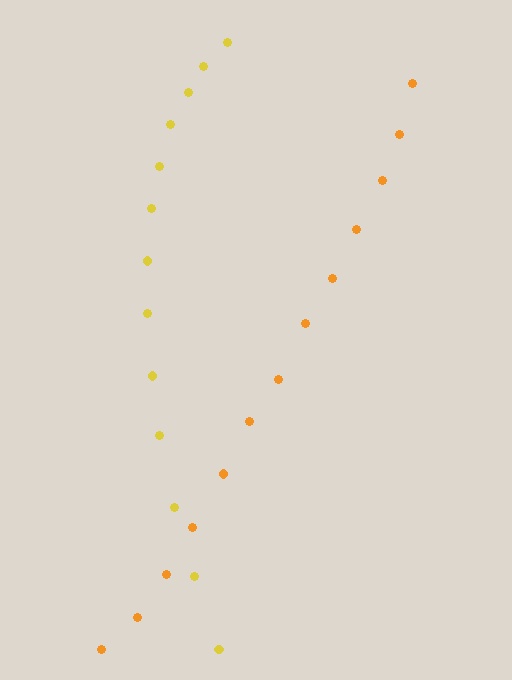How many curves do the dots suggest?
There are 2 distinct paths.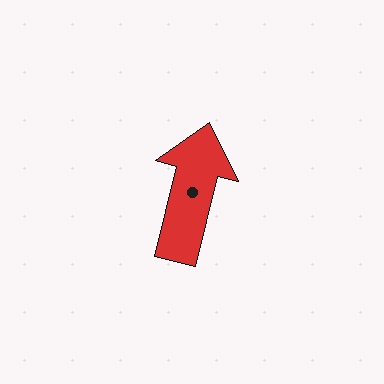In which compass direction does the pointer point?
North.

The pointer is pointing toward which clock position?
Roughly 12 o'clock.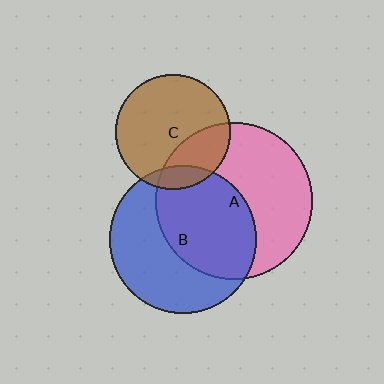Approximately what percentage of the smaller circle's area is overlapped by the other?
Approximately 50%.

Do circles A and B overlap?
Yes.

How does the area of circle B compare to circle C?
Approximately 1.6 times.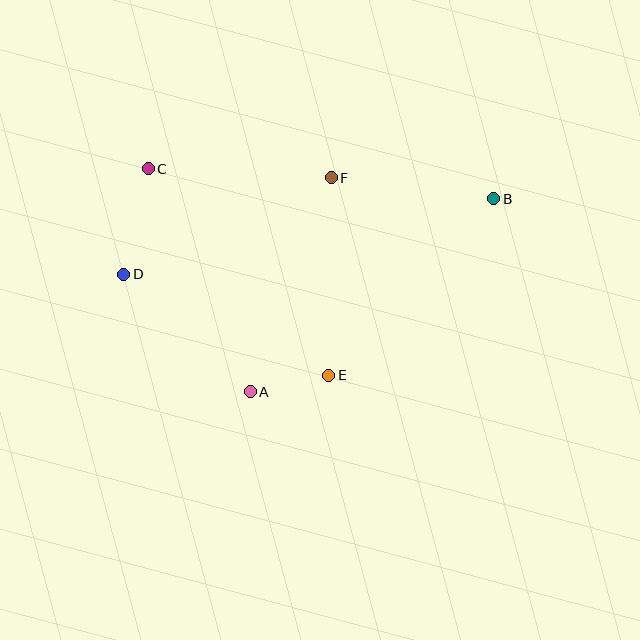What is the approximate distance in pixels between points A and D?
The distance between A and D is approximately 173 pixels.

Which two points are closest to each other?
Points A and E are closest to each other.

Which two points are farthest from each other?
Points B and D are farthest from each other.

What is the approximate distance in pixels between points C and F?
The distance between C and F is approximately 183 pixels.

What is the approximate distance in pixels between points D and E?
The distance between D and E is approximately 229 pixels.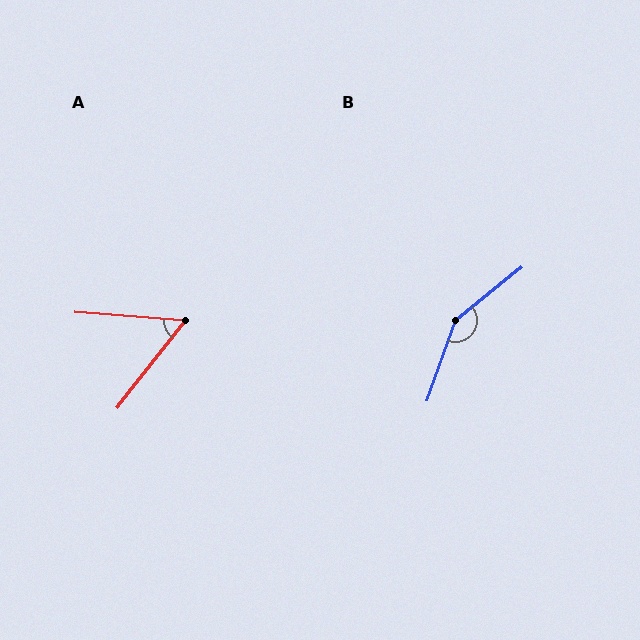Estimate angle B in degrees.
Approximately 149 degrees.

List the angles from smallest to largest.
A (56°), B (149°).